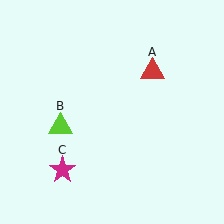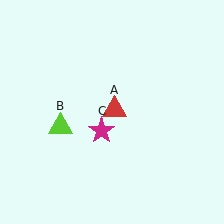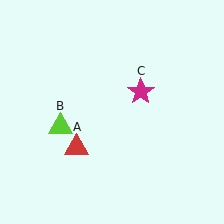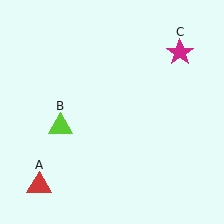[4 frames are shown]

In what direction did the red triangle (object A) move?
The red triangle (object A) moved down and to the left.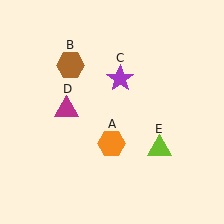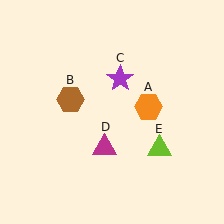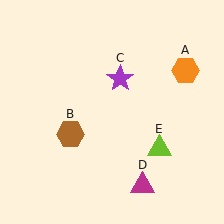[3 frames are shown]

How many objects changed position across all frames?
3 objects changed position: orange hexagon (object A), brown hexagon (object B), magenta triangle (object D).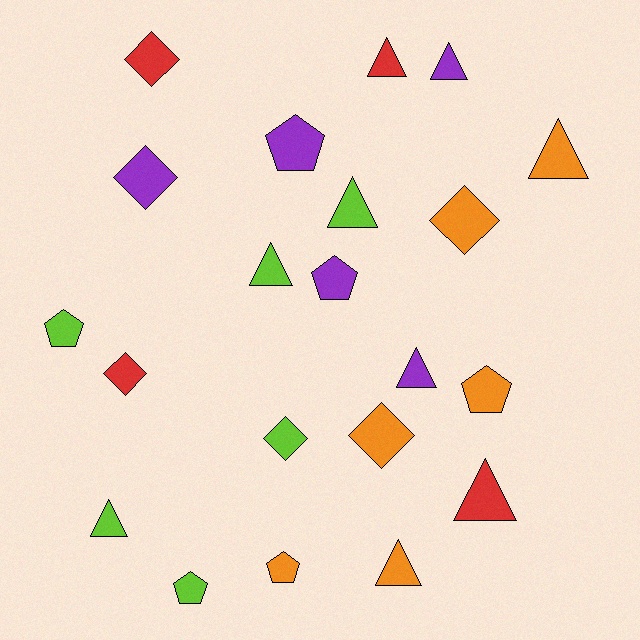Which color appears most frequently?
Lime, with 6 objects.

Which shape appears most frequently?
Triangle, with 9 objects.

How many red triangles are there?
There are 2 red triangles.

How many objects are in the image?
There are 21 objects.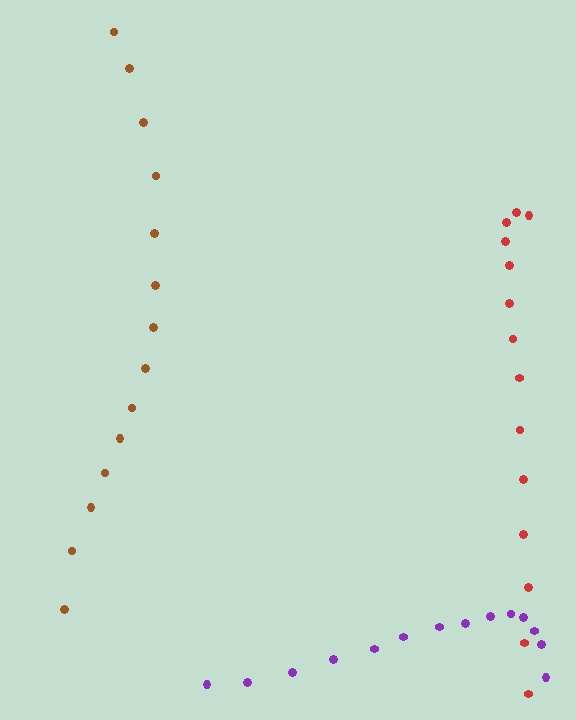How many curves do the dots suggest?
There are 3 distinct paths.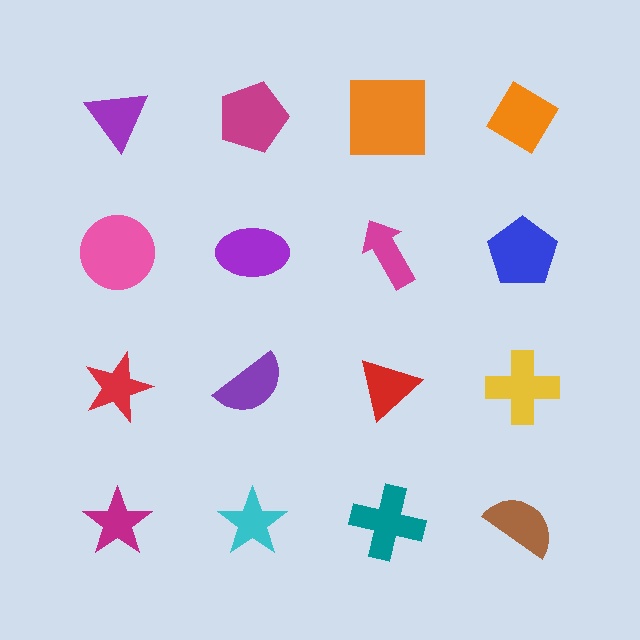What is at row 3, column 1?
A red star.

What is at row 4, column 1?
A magenta star.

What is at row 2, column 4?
A blue pentagon.